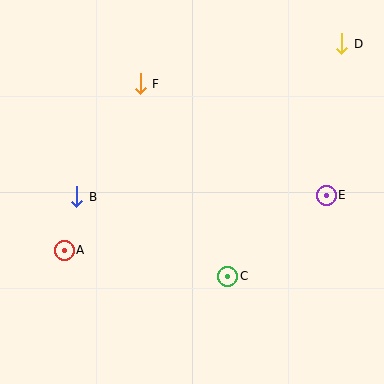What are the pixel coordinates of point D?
Point D is at (342, 44).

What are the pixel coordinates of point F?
Point F is at (140, 84).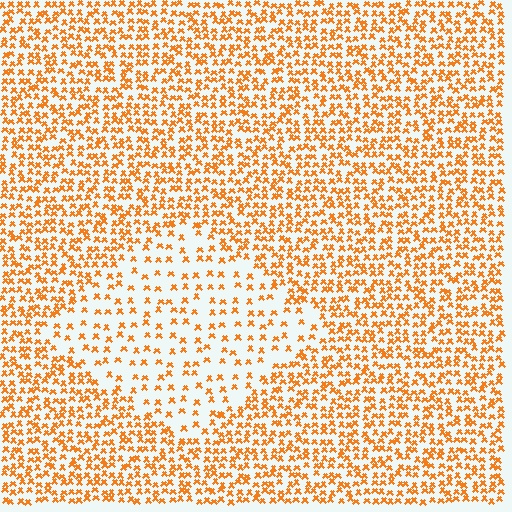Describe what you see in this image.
The image contains small orange elements arranged at two different densities. A diamond-shaped region is visible where the elements are less densely packed than the surrounding area.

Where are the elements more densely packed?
The elements are more densely packed outside the diamond boundary.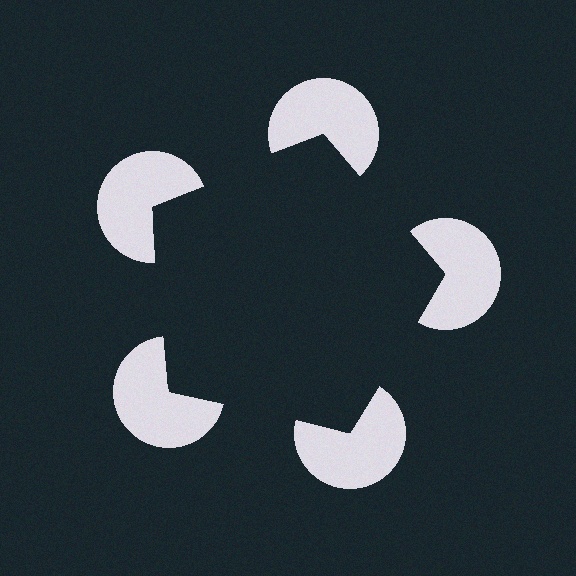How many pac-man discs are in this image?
There are 5 — one at each vertex of the illusory pentagon.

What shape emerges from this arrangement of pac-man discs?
An illusory pentagon — its edges are inferred from the aligned wedge cuts in the pac-man discs, not physically drawn.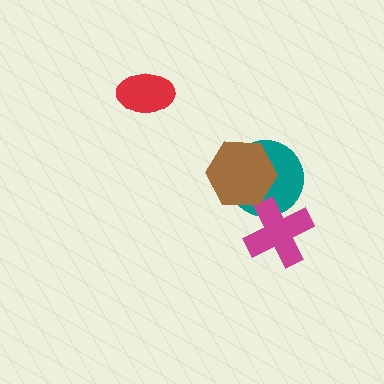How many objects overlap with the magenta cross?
1 object overlaps with the magenta cross.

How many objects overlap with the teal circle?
2 objects overlap with the teal circle.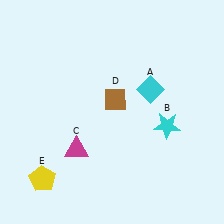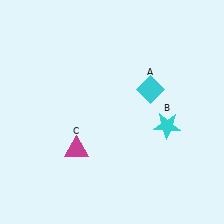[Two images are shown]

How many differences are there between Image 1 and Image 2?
There are 2 differences between the two images.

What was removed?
The yellow pentagon (E), the brown diamond (D) were removed in Image 2.